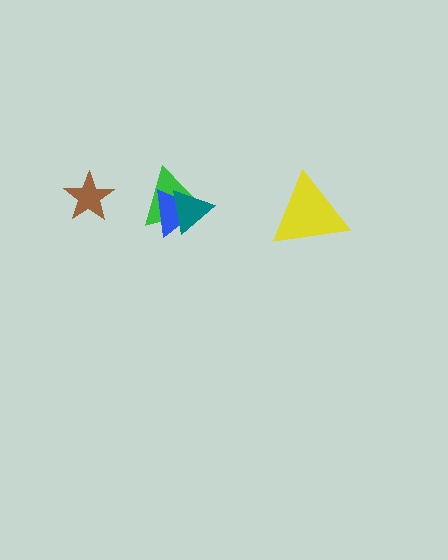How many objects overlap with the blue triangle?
2 objects overlap with the blue triangle.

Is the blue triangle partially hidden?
Yes, it is partially covered by another shape.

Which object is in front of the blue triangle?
The teal triangle is in front of the blue triangle.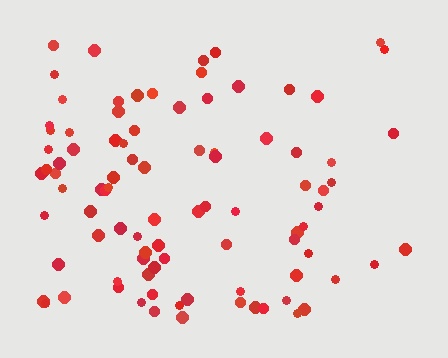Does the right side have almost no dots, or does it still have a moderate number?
Still a moderate number, just noticeably fewer than the left.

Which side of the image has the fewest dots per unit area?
The right.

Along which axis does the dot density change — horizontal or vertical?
Horizontal.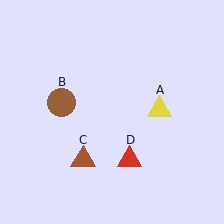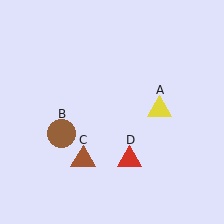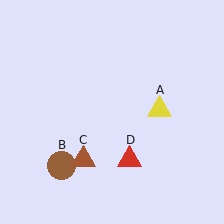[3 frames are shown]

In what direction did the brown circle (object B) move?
The brown circle (object B) moved down.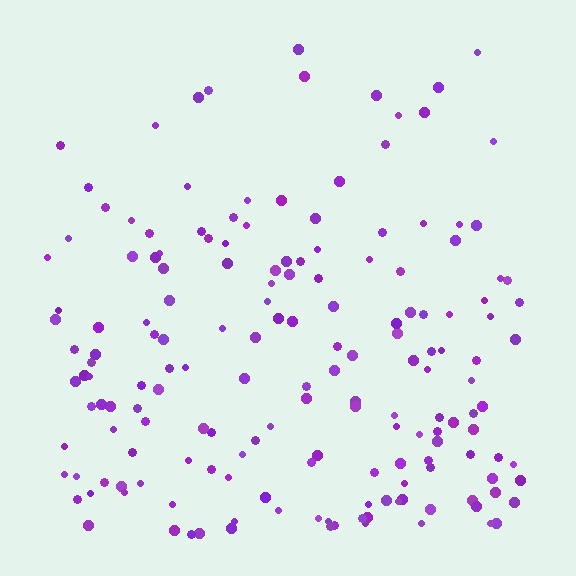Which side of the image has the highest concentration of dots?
The bottom.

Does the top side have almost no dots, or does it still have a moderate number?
Still a moderate number, just noticeably fewer than the bottom.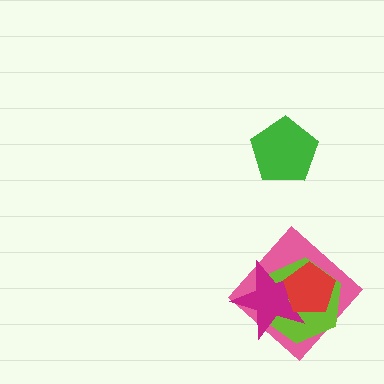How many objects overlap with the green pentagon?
0 objects overlap with the green pentagon.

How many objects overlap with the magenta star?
3 objects overlap with the magenta star.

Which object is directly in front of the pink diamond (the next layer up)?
The lime hexagon is directly in front of the pink diamond.